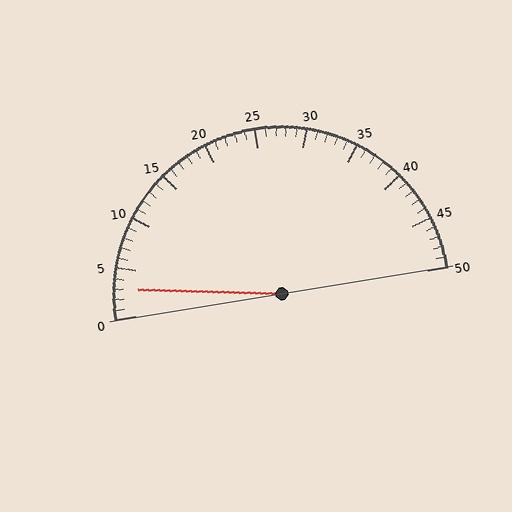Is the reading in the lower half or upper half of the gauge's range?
The reading is in the lower half of the range (0 to 50).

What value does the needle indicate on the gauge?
The needle indicates approximately 3.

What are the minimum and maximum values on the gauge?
The gauge ranges from 0 to 50.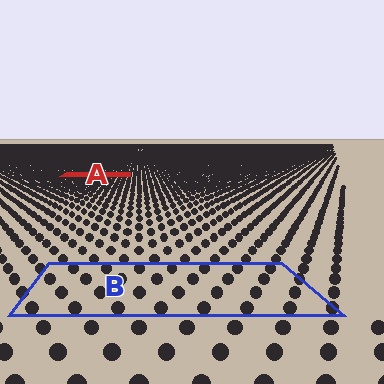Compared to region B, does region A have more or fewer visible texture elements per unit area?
Region A has more texture elements per unit area — they are packed more densely because it is farther away.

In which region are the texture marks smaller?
The texture marks are smaller in region A, because it is farther away.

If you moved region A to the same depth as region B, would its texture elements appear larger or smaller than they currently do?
They would appear larger. At a closer depth, the same texture elements are projected at a bigger on-screen size.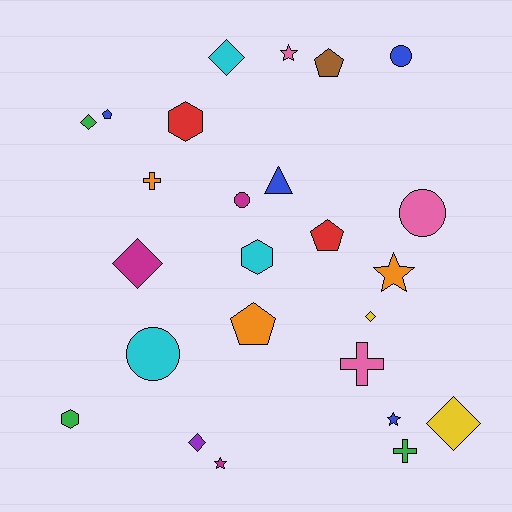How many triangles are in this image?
There is 1 triangle.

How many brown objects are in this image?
There is 1 brown object.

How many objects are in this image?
There are 25 objects.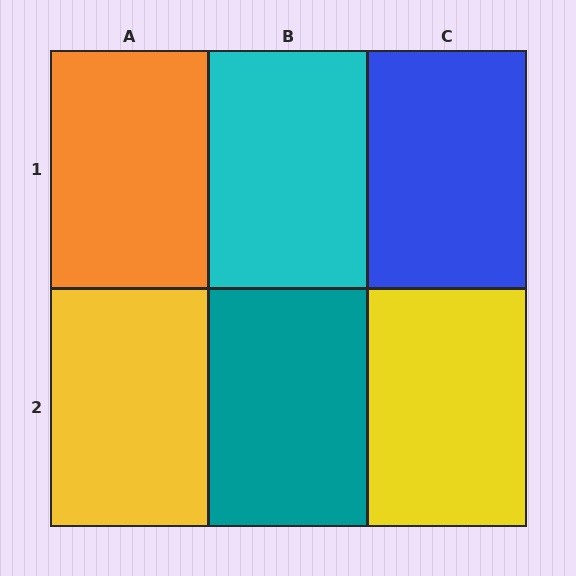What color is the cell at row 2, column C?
Yellow.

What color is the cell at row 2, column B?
Teal.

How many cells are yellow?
2 cells are yellow.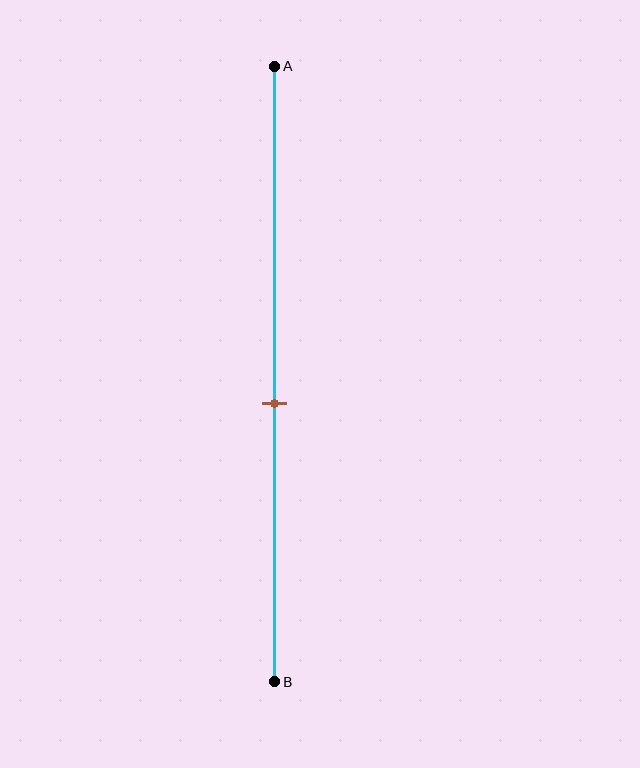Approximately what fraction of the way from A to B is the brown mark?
The brown mark is approximately 55% of the way from A to B.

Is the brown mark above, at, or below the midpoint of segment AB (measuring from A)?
The brown mark is below the midpoint of segment AB.